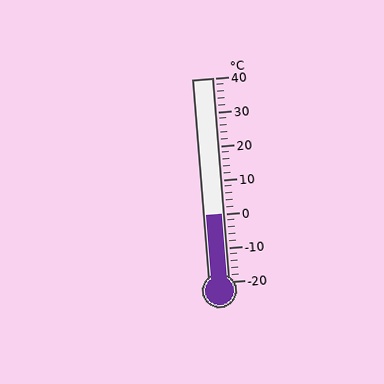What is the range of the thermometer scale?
The thermometer scale ranges from -20°C to 40°C.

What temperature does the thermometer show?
The thermometer shows approximately 0°C.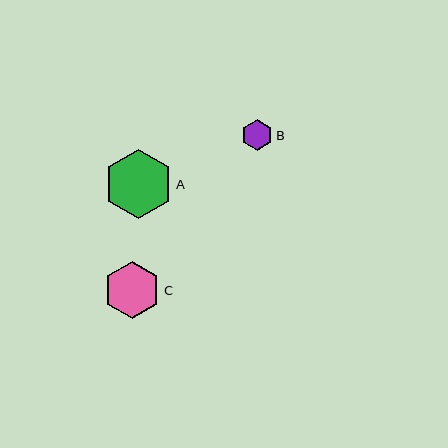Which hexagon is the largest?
Hexagon A is the largest with a size of approximately 69 pixels.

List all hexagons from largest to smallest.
From largest to smallest: A, C, B.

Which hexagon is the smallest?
Hexagon B is the smallest with a size of approximately 31 pixels.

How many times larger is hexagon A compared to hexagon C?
Hexagon A is approximately 1.2 times the size of hexagon C.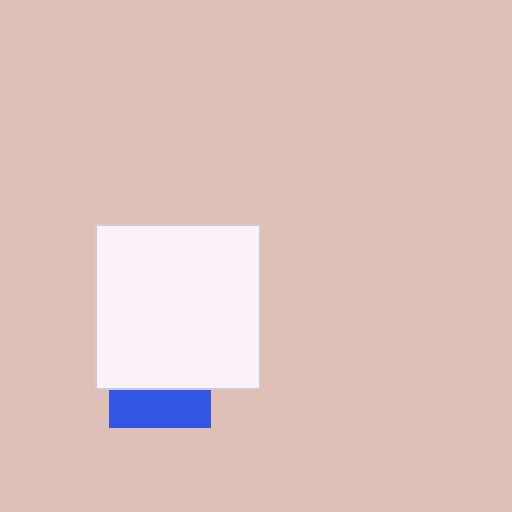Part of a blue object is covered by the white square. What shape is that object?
It is a square.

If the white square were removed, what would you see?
You would see the complete blue square.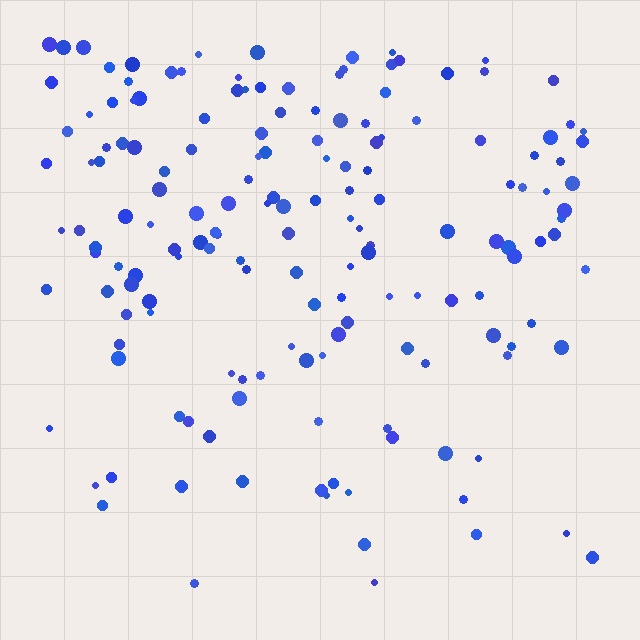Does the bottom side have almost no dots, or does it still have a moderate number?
Still a moderate number, just noticeably fewer than the top.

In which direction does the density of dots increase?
From bottom to top, with the top side densest.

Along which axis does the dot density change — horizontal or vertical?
Vertical.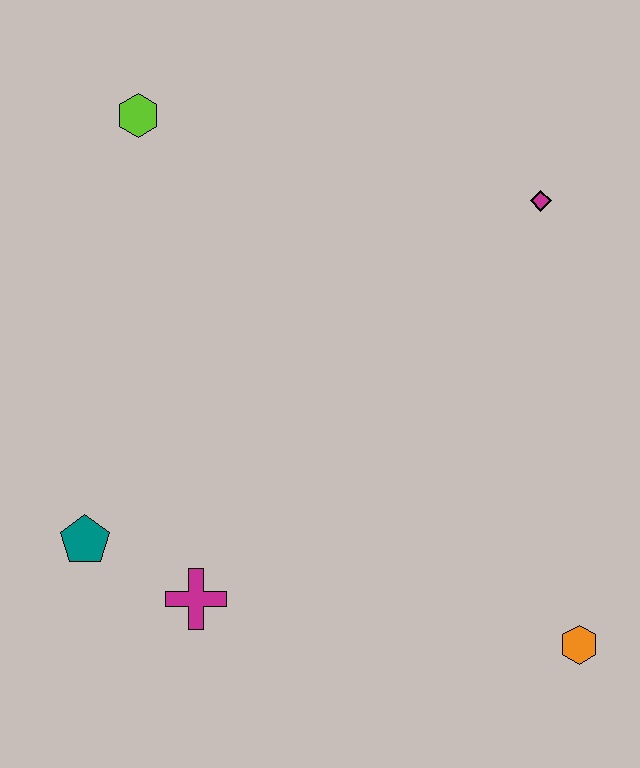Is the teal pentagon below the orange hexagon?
No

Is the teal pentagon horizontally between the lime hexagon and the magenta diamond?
No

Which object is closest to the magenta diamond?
The lime hexagon is closest to the magenta diamond.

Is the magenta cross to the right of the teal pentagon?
Yes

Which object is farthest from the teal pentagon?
The magenta diamond is farthest from the teal pentagon.